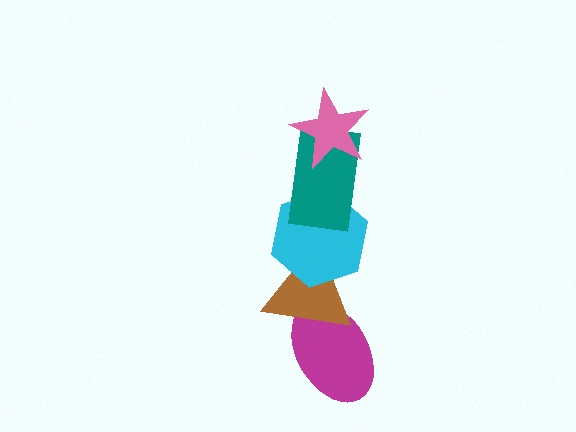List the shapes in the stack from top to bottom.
From top to bottom: the pink star, the teal rectangle, the cyan hexagon, the brown triangle, the magenta ellipse.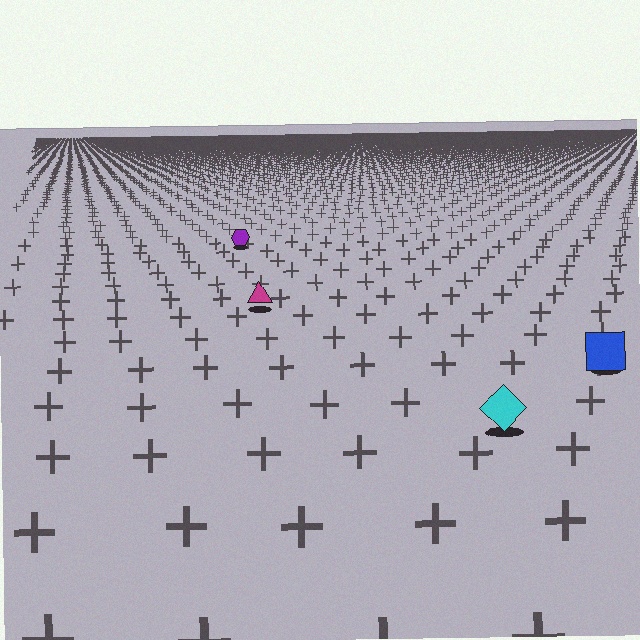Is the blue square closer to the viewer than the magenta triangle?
Yes. The blue square is closer — you can tell from the texture gradient: the ground texture is coarser near it.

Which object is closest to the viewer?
The cyan diamond is closest. The texture marks near it are larger and more spread out.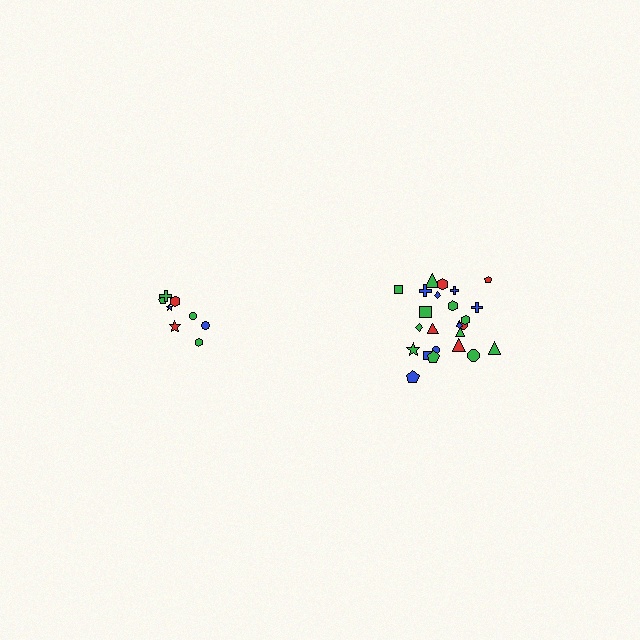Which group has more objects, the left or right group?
The right group.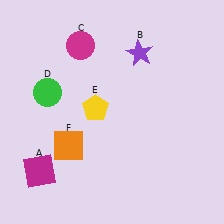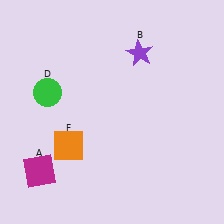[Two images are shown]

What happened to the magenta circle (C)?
The magenta circle (C) was removed in Image 2. It was in the top-left area of Image 1.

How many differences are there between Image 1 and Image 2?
There are 2 differences between the two images.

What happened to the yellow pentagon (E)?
The yellow pentagon (E) was removed in Image 2. It was in the top-left area of Image 1.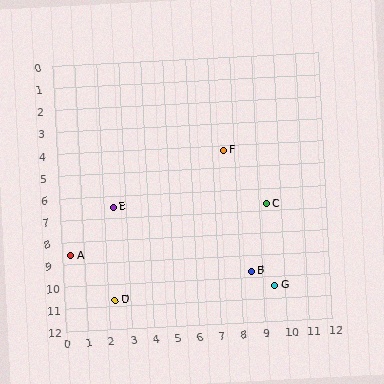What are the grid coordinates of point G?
Point G is at approximately (9.5, 10.4).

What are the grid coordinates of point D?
Point D is at approximately (2.3, 10.7).